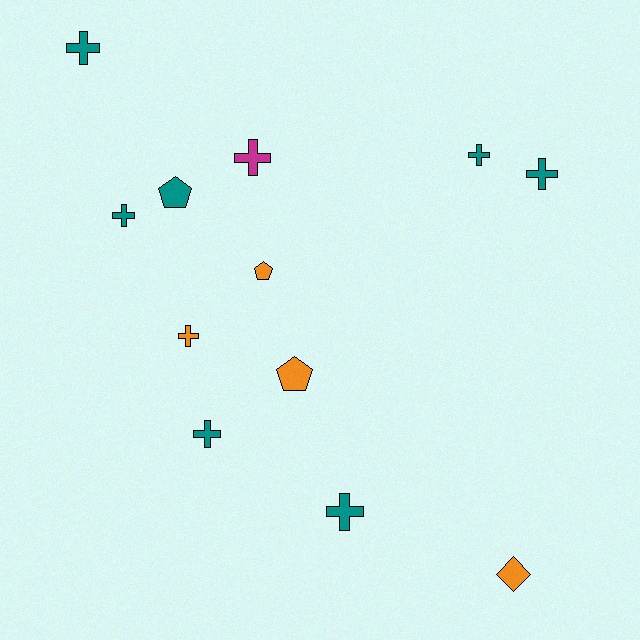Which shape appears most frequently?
Cross, with 8 objects.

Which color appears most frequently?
Teal, with 7 objects.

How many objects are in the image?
There are 12 objects.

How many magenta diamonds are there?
There are no magenta diamonds.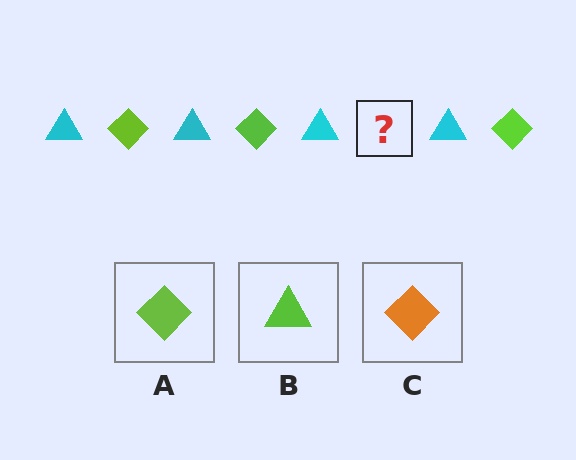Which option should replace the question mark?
Option A.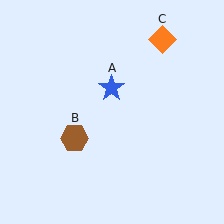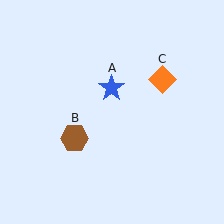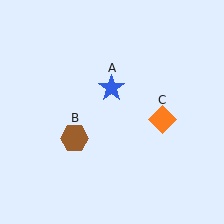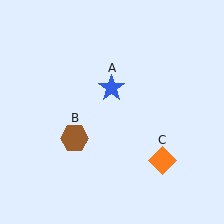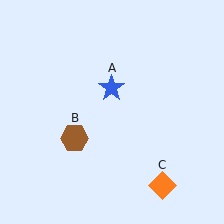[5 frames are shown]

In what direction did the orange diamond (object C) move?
The orange diamond (object C) moved down.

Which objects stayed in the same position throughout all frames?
Blue star (object A) and brown hexagon (object B) remained stationary.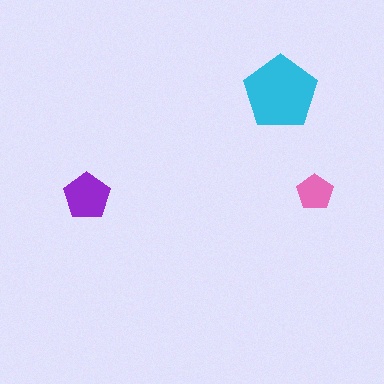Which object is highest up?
The cyan pentagon is topmost.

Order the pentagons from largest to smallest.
the cyan one, the purple one, the pink one.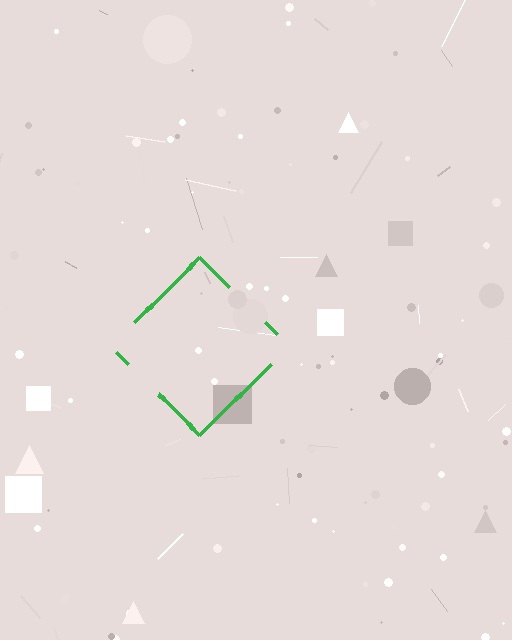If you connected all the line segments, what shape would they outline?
They would outline a diamond.